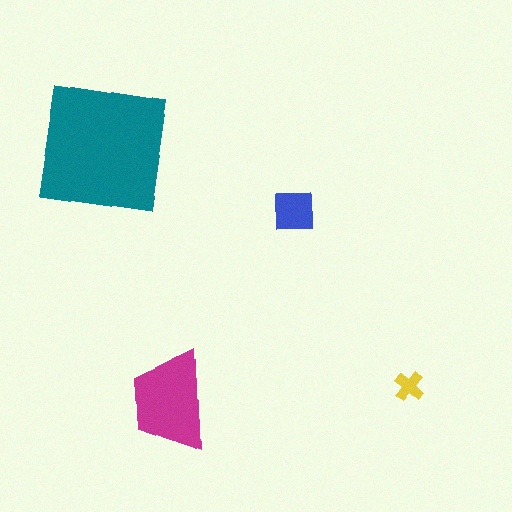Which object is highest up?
The teal square is topmost.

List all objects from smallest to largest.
The yellow cross, the blue square, the magenta trapezoid, the teal square.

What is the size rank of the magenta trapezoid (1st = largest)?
2nd.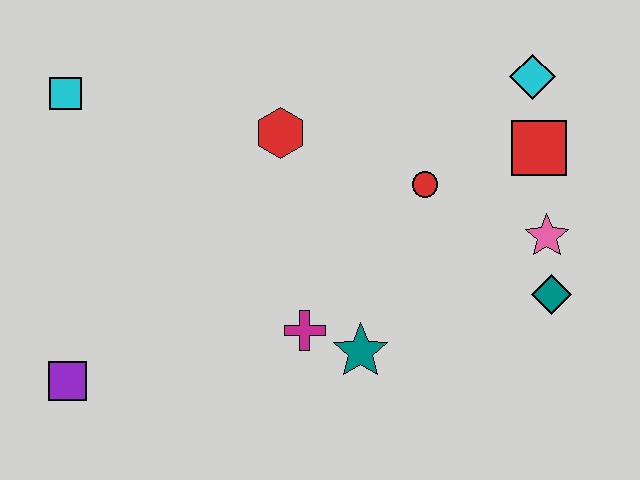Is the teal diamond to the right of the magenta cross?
Yes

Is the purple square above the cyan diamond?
No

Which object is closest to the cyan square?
The red hexagon is closest to the cyan square.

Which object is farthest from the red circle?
The purple square is farthest from the red circle.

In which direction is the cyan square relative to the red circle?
The cyan square is to the left of the red circle.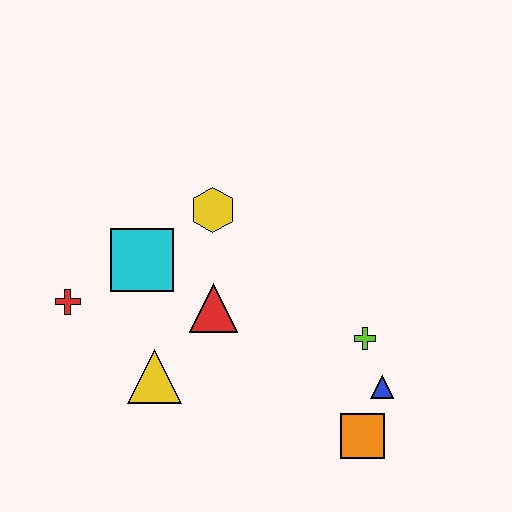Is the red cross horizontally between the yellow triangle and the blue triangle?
No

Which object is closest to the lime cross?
The blue triangle is closest to the lime cross.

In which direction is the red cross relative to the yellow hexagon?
The red cross is to the left of the yellow hexagon.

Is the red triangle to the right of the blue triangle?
No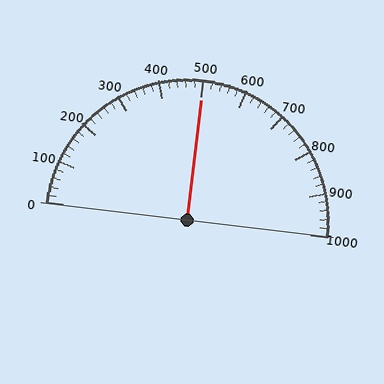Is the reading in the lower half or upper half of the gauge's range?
The reading is in the upper half of the range (0 to 1000).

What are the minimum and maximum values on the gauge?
The gauge ranges from 0 to 1000.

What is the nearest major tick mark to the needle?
The nearest major tick mark is 500.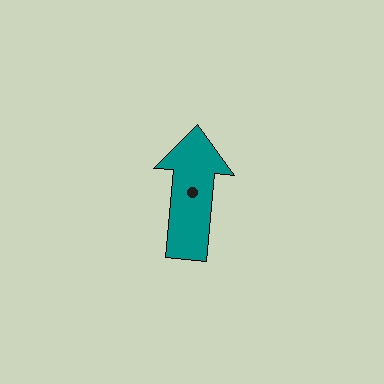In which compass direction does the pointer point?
North.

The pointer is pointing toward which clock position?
Roughly 12 o'clock.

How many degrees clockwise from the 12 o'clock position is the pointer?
Approximately 5 degrees.